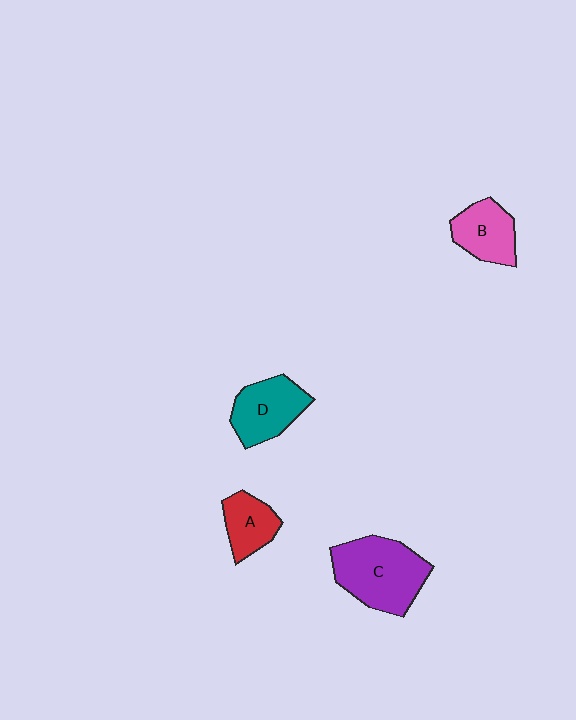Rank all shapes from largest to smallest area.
From largest to smallest: C (purple), D (teal), B (pink), A (red).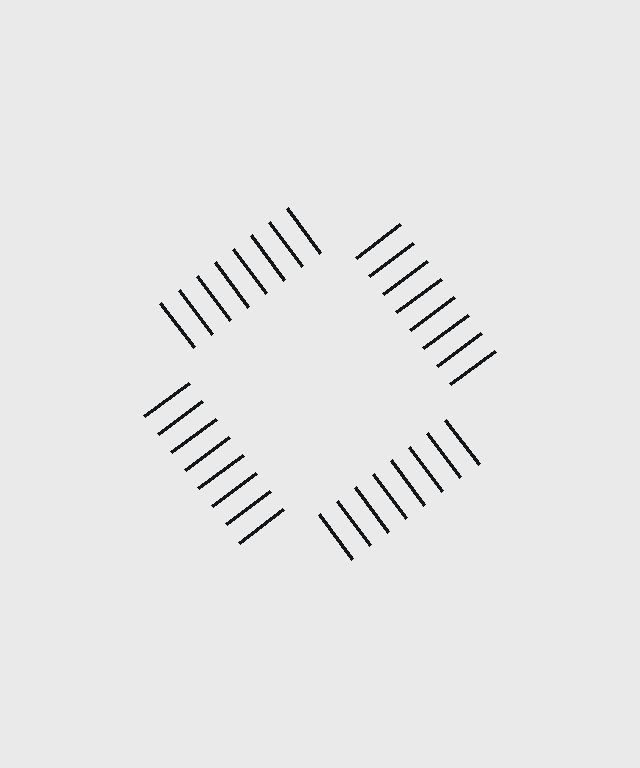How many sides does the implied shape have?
4 sides — the line-ends trace a square.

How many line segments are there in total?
32 — 8 along each of the 4 edges.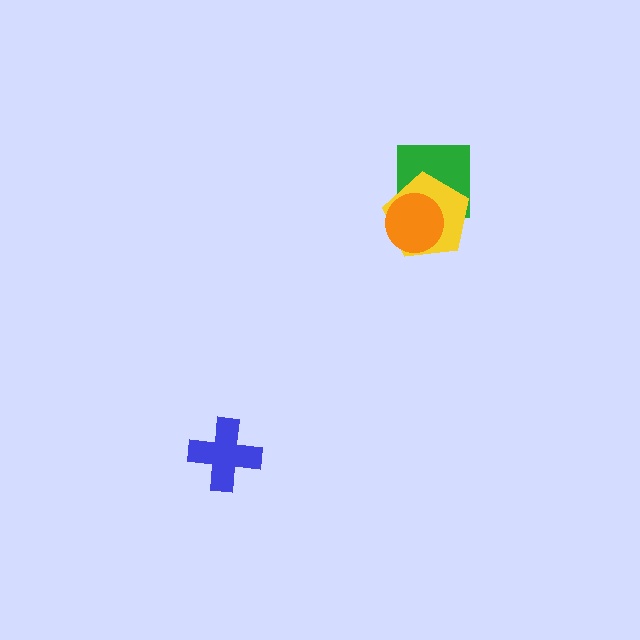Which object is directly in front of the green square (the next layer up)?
The yellow pentagon is directly in front of the green square.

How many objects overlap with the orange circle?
2 objects overlap with the orange circle.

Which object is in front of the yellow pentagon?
The orange circle is in front of the yellow pentagon.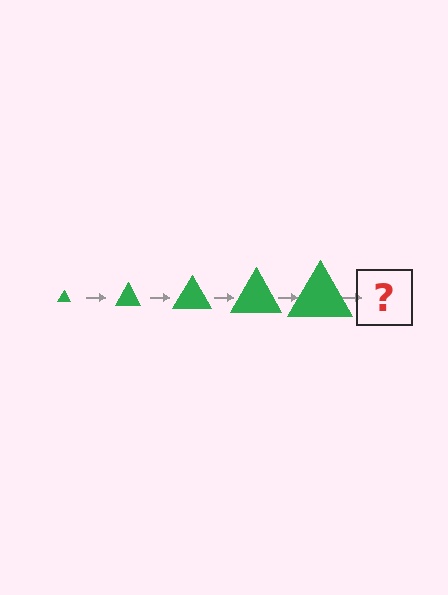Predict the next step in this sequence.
The next step is a green triangle, larger than the previous one.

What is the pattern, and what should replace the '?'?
The pattern is that the triangle gets progressively larger each step. The '?' should be a green triangle, larger than the previous one.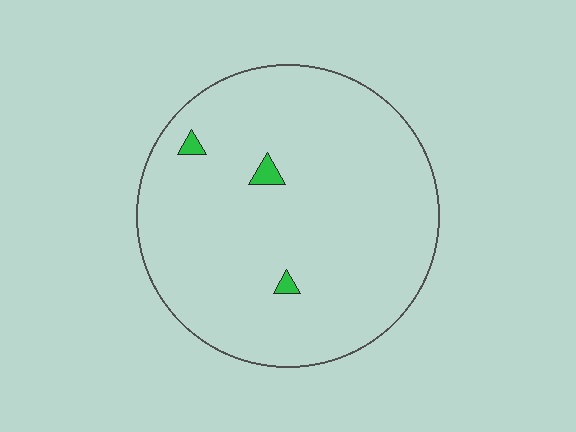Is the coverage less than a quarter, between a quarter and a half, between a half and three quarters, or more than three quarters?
Less than a quarter.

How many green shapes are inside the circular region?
3.